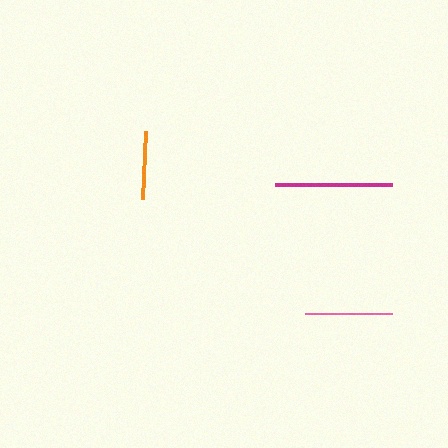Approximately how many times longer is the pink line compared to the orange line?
The pink line is approximately 1.3 times the length of the orange line.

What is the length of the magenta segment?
The magenta segment is approximately 117 pixels long.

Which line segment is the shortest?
The orange line is the shortest at approximately 68 pixels.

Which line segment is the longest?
The magenta line is the longest at approximately 117 pixels.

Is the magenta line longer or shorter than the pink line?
The magenta line is longer than the pink line.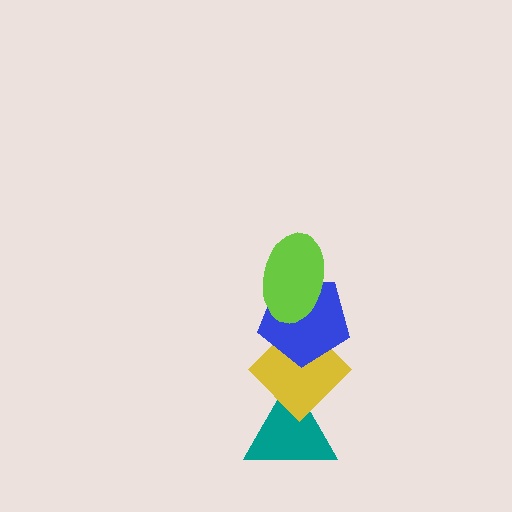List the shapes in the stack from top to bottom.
From top to bottom: the lime ellipse, the blue pentagon, the yellow diamond, the teal triangle.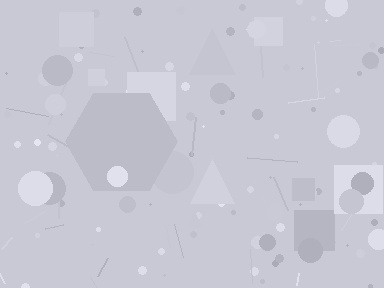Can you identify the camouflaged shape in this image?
The camouflaged shape is a hexagon.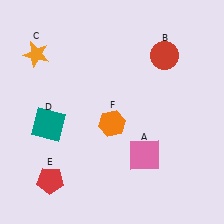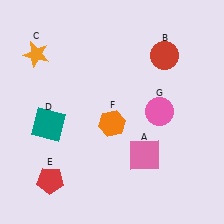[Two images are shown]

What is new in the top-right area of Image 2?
A pink circle (G) was added in the top-right area of Image 2.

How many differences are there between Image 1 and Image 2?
There is 1 difference between the two images.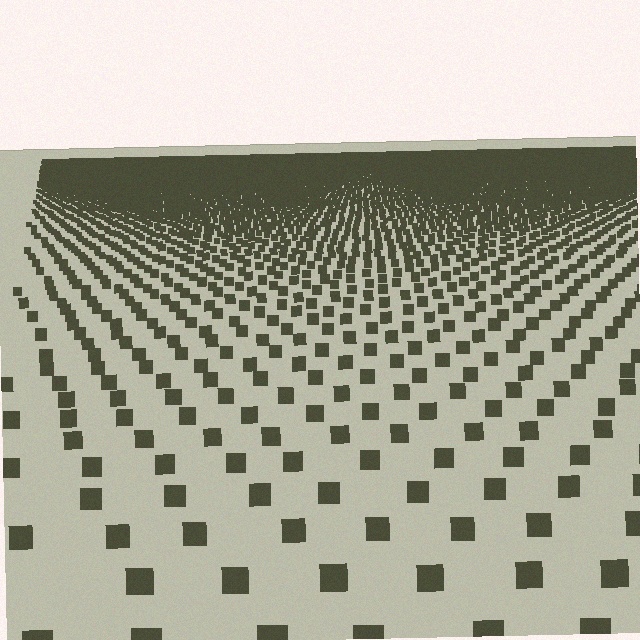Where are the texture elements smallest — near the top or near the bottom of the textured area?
Near the top.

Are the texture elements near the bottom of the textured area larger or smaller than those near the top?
Larger. Near the bottom, elements are closer to the viewer and appear at a bigger on-screen size.